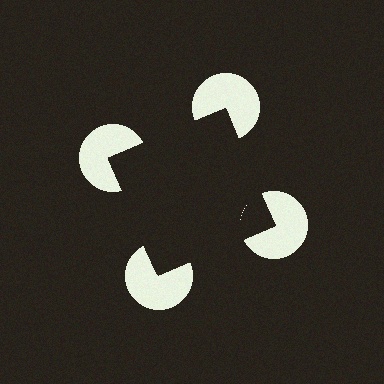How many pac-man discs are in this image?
There are 4 — one at each vertex of the illusory square.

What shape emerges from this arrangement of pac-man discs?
An illusory square — its edges are inferred from the aligned wedge cuts in the pac-man discs, not physically drawn.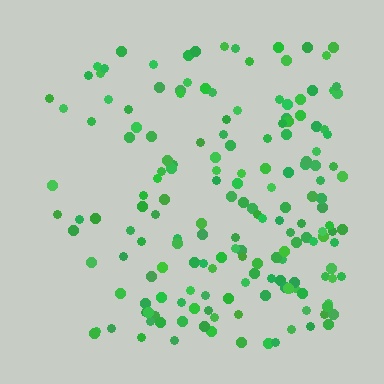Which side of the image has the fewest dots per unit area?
The left.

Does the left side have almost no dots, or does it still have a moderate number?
Still a moderate number, just noticeably fewer than the right.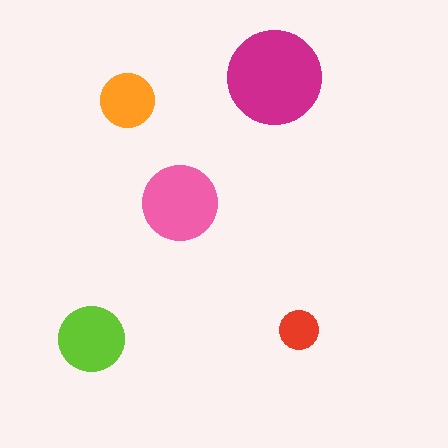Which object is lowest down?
The lime circle is bottommost.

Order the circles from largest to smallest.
the magenta one, the pink one, the lime one, the orange one, the red one.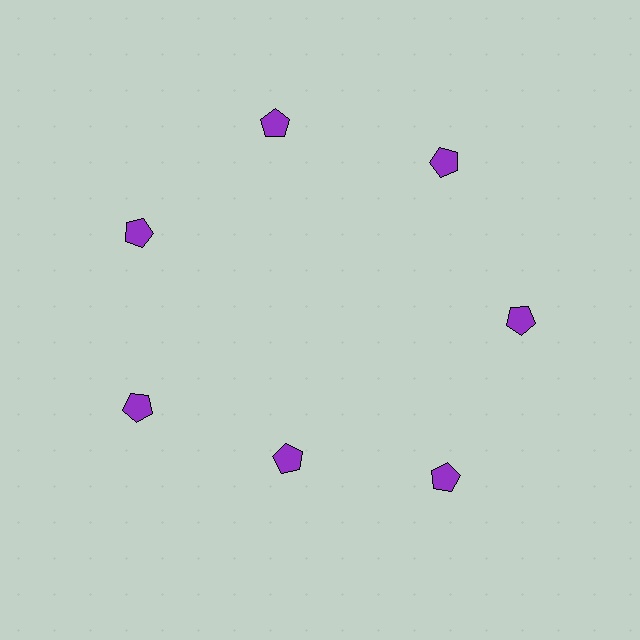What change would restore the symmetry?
The symmetry would be restored by moving it outward, back onto the ring so that all 7 pentagons sit at equal angles and equal distance from the center.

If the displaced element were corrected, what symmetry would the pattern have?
It would have 7-fold rotational symmetry — the pattern would map onto itself every 51 degrees.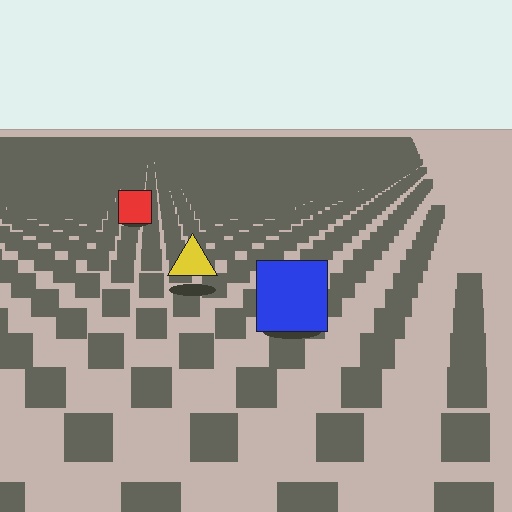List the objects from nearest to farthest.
From nearest to farthest: the blue square, the yellow triangle, the red square.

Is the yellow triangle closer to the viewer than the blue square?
No. The blue square is closer — you can tell from the texture gradient: the ground texture is coarser near it.